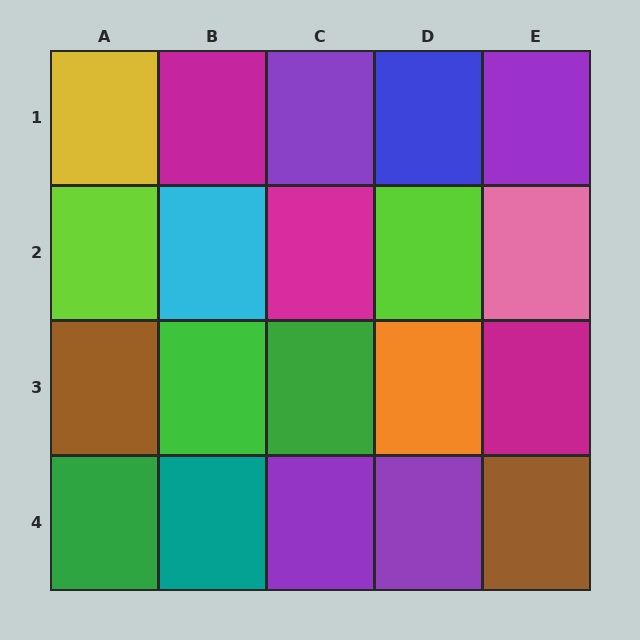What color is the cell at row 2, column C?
Magenta.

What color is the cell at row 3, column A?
Brown.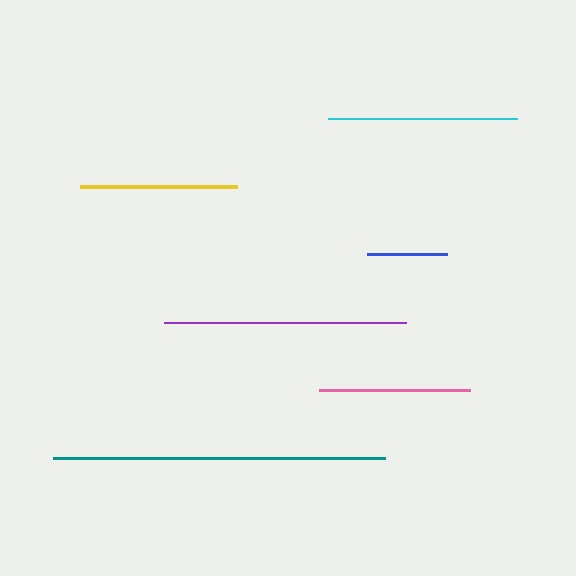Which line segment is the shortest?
The blue line is the shortest at approximately 80 pixels.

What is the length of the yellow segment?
The yellow segment is approximately 158 pixels long.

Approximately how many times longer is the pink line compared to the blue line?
The pink line is approximately 1.9 times the length of the blue line.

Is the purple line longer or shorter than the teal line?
The teal line is longer than the purple line.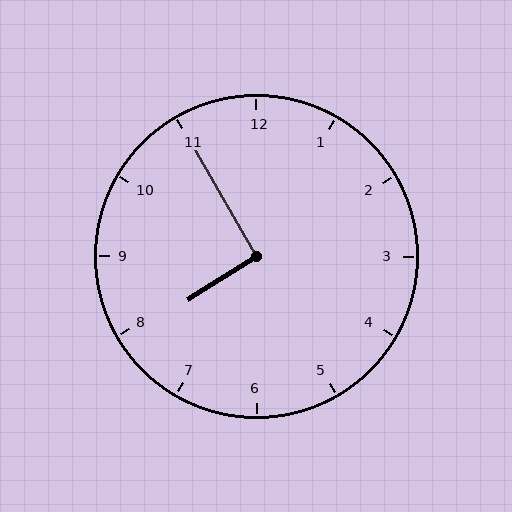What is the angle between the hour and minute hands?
Approximately 92 degrees.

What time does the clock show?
7:55.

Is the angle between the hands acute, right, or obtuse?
It is right.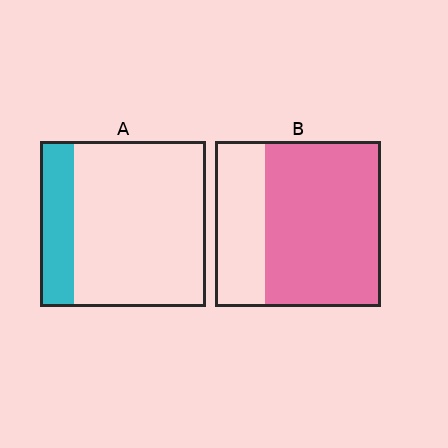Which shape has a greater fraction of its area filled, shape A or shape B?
Shape B.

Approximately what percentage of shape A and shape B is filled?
A is approximately 20% and B is approximately 70%.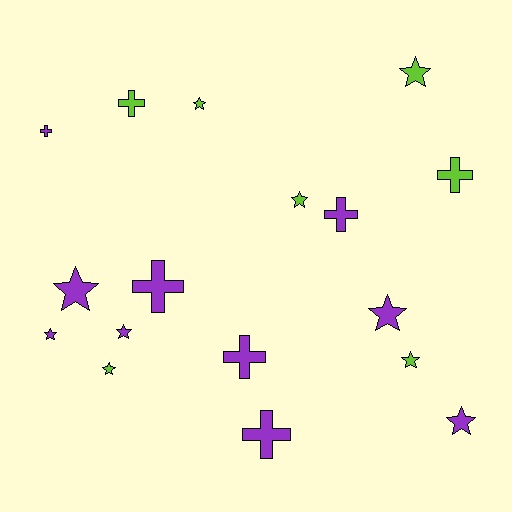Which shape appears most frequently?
Star, with 10 objects.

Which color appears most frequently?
Purple, with 10 objects.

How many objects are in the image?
There are 17 objects.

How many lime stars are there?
There are 5 lime stars.